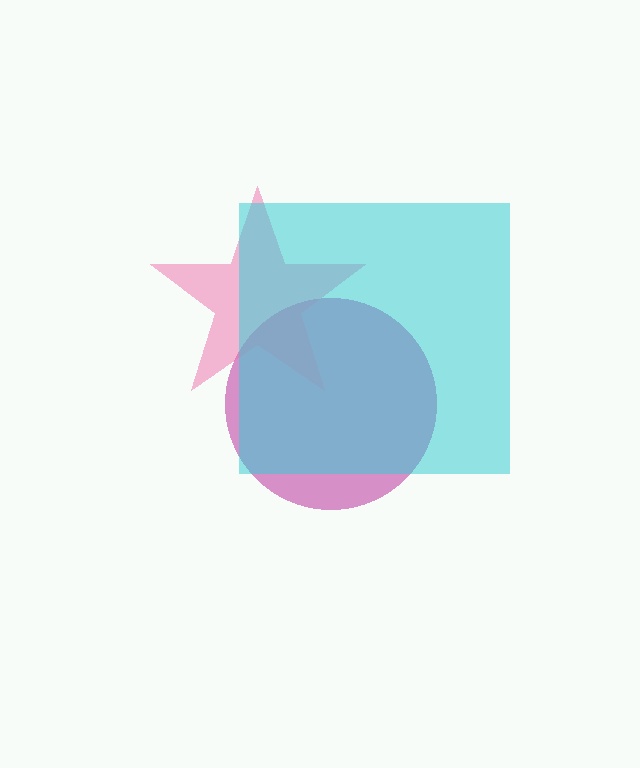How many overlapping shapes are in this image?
There are 3 overlapping shapes in the image.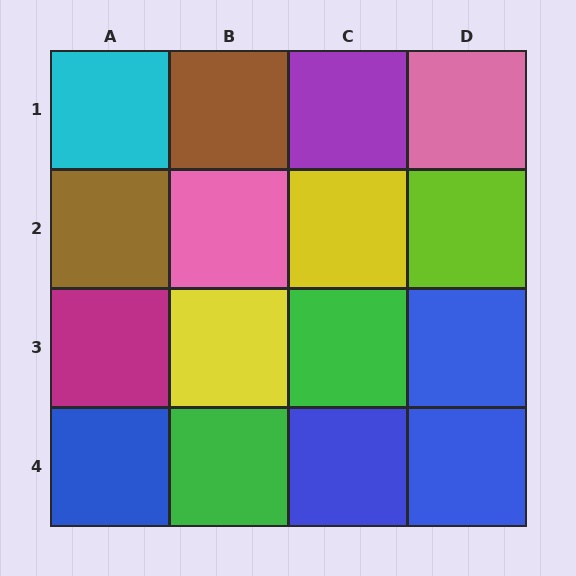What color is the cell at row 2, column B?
Pink.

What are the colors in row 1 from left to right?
Cyan, brown, purple, pink.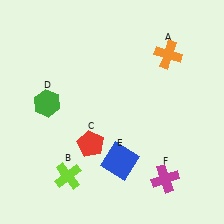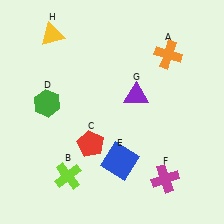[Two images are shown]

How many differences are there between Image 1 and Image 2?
There are 2 differences between the two images.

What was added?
A purple triangle (G), a yellow triangle (H) were added in Image 2.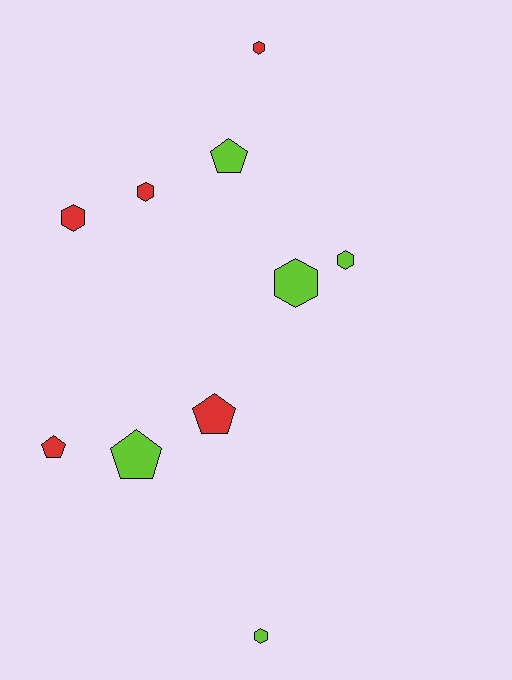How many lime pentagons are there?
There are 2 lime pentagons.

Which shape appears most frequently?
Hexagon, with 6 objects.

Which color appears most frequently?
Lime, with 5 objects.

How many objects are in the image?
There are 10 objects.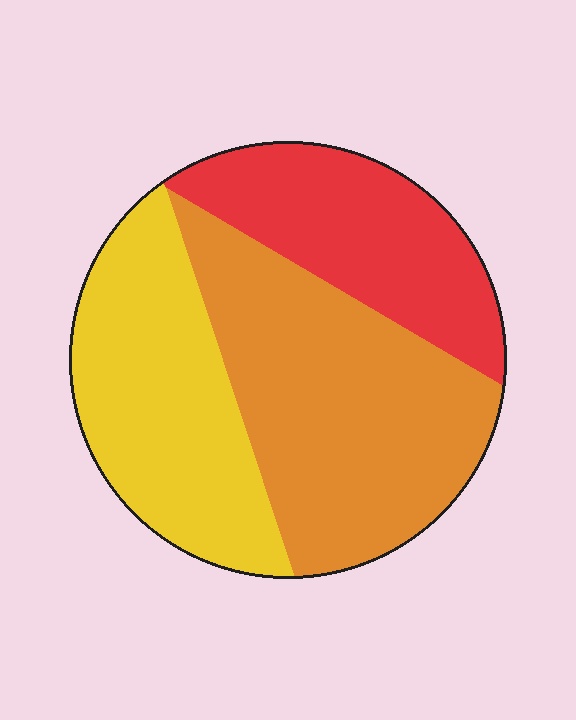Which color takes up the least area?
Red, at roughly 25%.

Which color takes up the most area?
Orange, at roughly 40%.